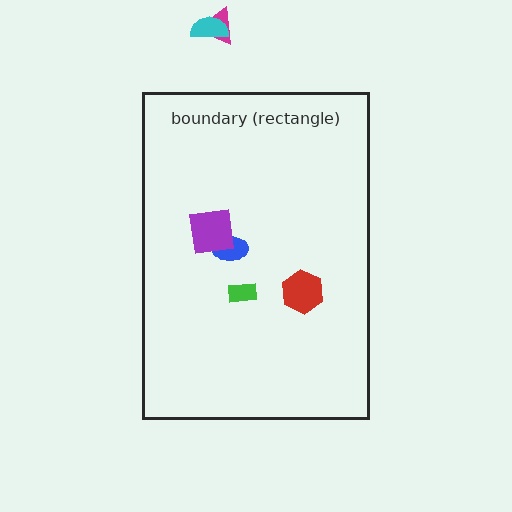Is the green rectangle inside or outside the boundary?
Inside.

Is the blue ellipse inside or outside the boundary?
Inside.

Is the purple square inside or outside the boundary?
Inside.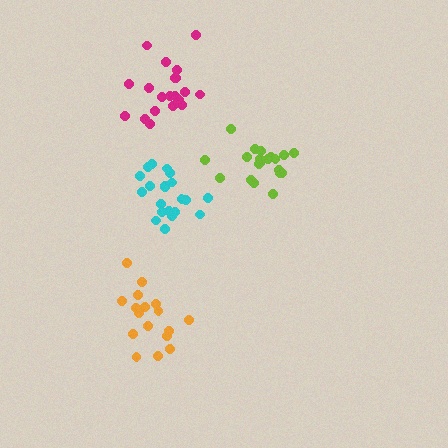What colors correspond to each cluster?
The clusters are colored: orange, cyan, lime, magenta.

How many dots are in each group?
Group 1: 17 dots, Group 2: 21 dots, Group 3: 20 dots, Group 4: 20 dots (78 total).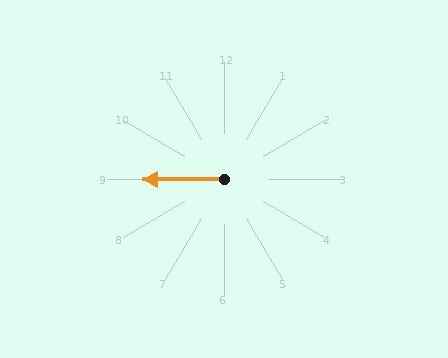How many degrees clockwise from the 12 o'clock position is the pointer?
Approximately 270 degrees.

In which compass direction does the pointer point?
West.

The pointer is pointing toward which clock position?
Roughly 9 o'clock.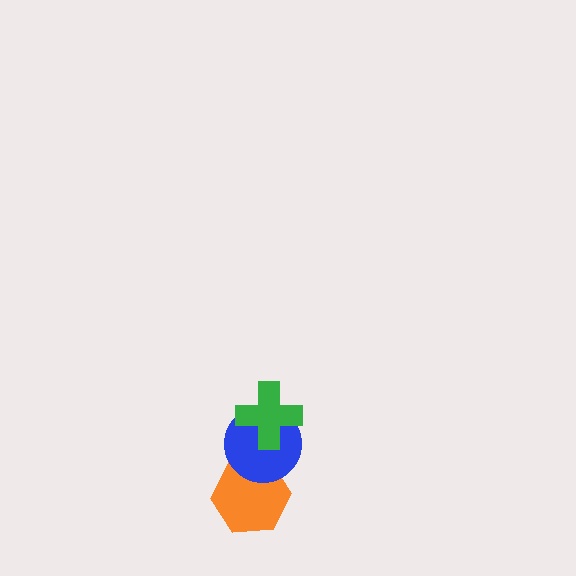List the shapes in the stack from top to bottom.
From top to bottom: the green cross, the blue circle, the orange hexagon.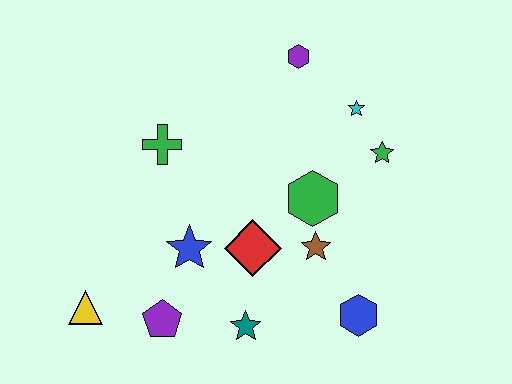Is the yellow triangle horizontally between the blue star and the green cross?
No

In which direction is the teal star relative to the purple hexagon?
The teal star is below the purple hexagon.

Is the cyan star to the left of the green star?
Yes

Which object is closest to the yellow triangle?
The purple pentagon is closest to the yellow triangle.